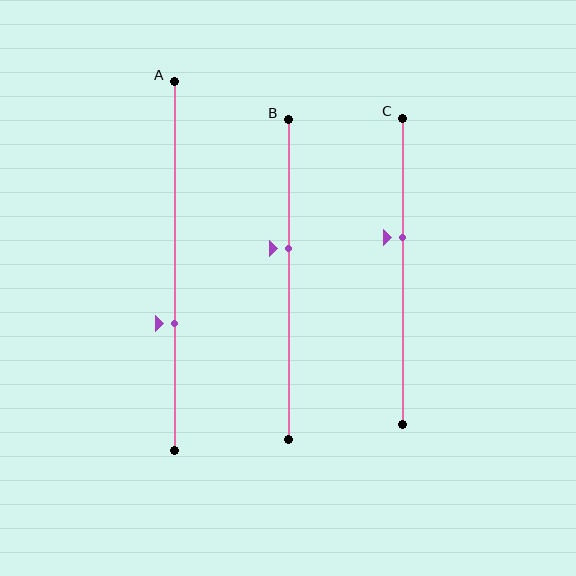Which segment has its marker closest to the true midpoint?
Segment B has its marker closest to the true midpoint.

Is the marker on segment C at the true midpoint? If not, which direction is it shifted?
No, the marker on segment C is shifted upward by about 11% of the segment length.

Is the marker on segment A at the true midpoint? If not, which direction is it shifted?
No, the marker on segment A is shifted downward by about 16% of the segment length.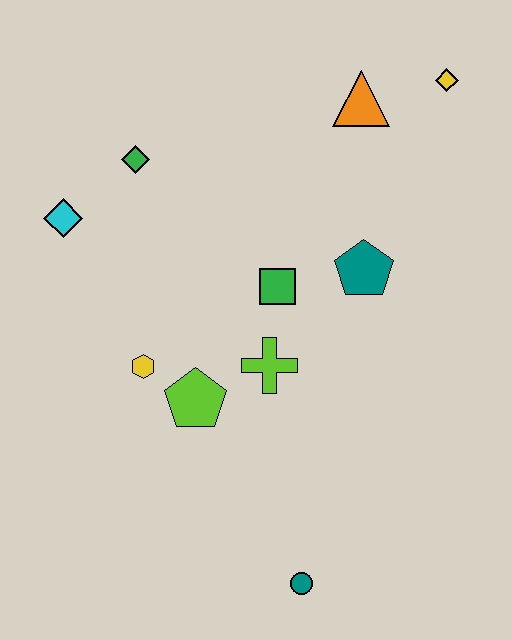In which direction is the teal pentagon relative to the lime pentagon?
The teal pentagon is to the right of the lime pentagon.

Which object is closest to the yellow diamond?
The orange triangle is closest to the yellow diamond.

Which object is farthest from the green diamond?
The teal circle is farthest from the green diamond.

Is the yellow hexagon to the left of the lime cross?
Yes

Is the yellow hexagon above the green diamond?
No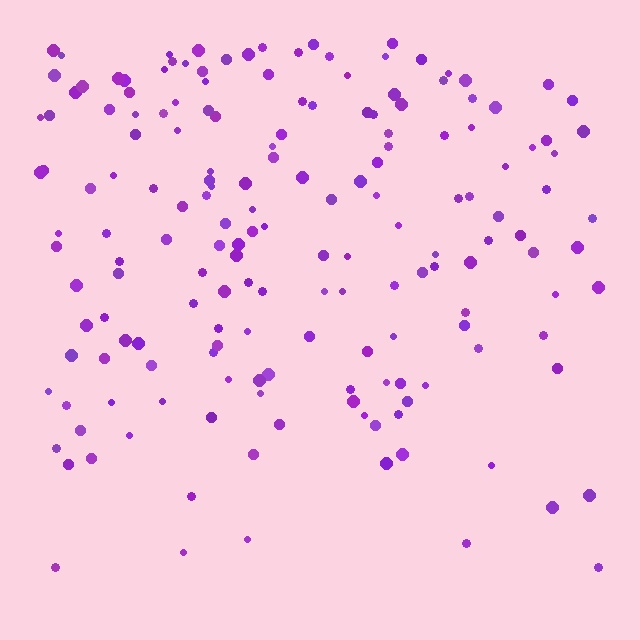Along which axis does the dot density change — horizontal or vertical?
Vertical.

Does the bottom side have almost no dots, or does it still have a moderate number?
Still a moderate number, just noticeably fewer than the top.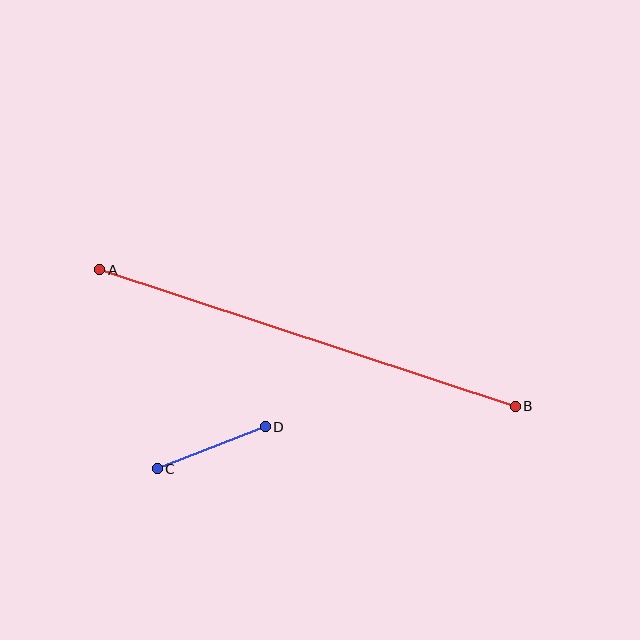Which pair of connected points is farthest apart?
Points A and B are farthest apart.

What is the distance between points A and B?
The distance is approximately 438 pixels.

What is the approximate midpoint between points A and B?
The midpoint is at approximately (308, 338) pixels.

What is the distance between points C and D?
The distance is approximately 116 pixels.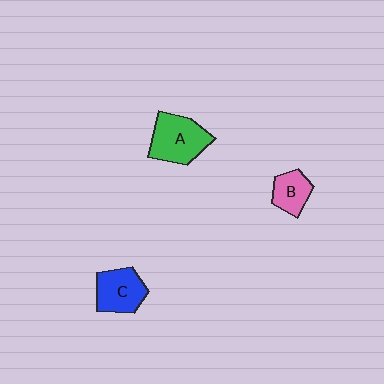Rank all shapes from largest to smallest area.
From largest to smallest: A (green), C (blue), B (pink).